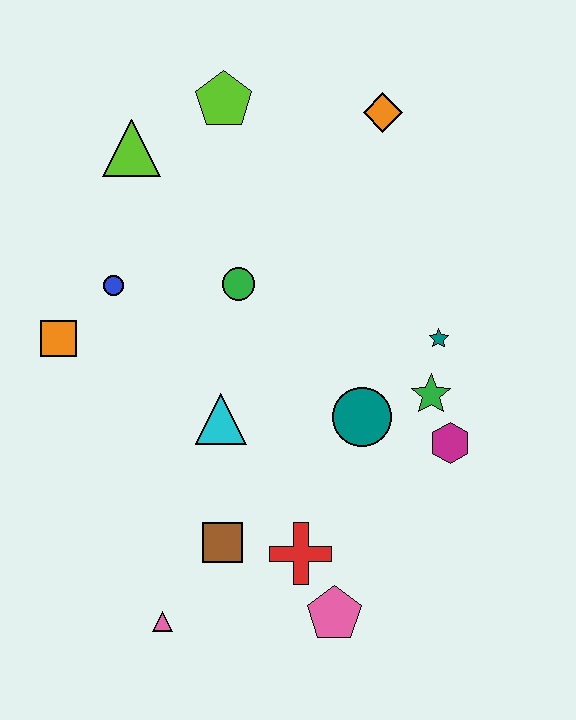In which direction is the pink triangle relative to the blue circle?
The pink triangle is below the blue circle.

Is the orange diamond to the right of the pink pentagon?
Yes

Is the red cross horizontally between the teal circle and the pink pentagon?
No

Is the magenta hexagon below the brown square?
No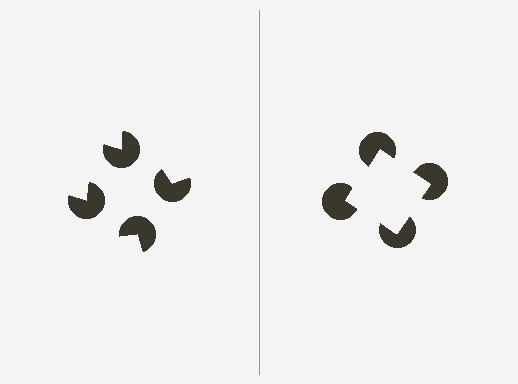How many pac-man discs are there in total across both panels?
8 — 4 on each side.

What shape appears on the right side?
An illusory square.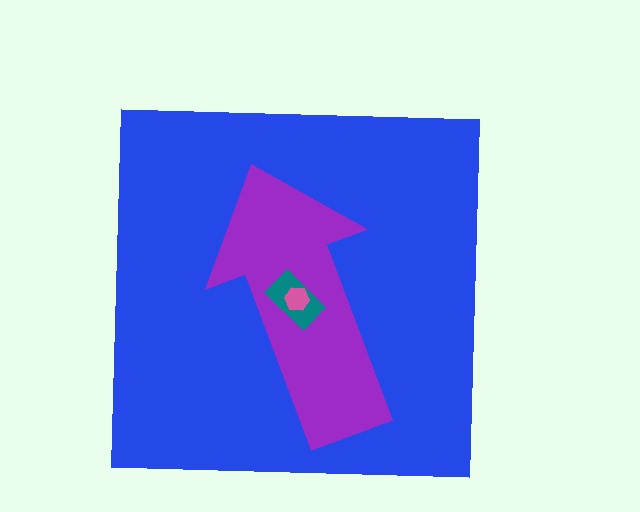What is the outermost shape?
The blue square.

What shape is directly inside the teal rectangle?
The pink hexagon.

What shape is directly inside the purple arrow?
The teal rectangle.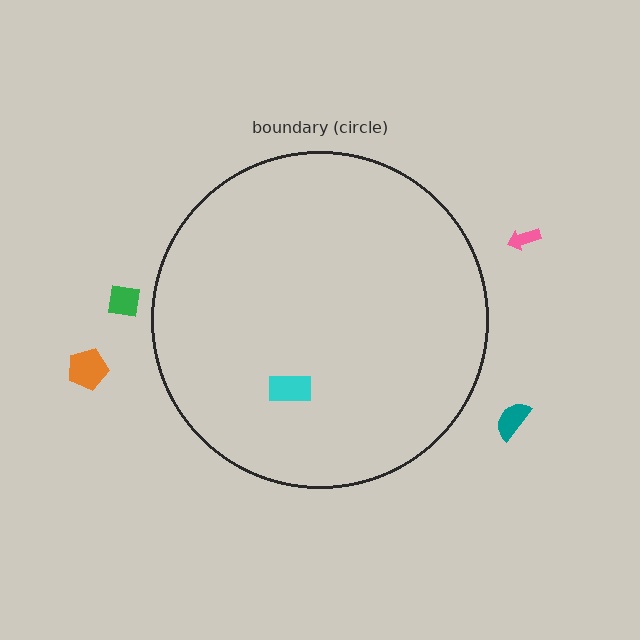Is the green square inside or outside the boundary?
Outside.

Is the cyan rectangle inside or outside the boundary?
Inside.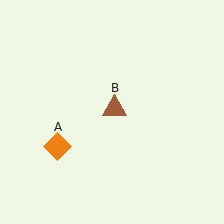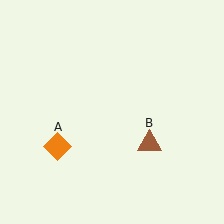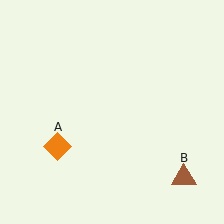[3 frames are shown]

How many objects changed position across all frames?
1 object changed position: brown triangle (object B).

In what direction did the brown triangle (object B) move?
The brown triangle (object B) moved down and to the right.